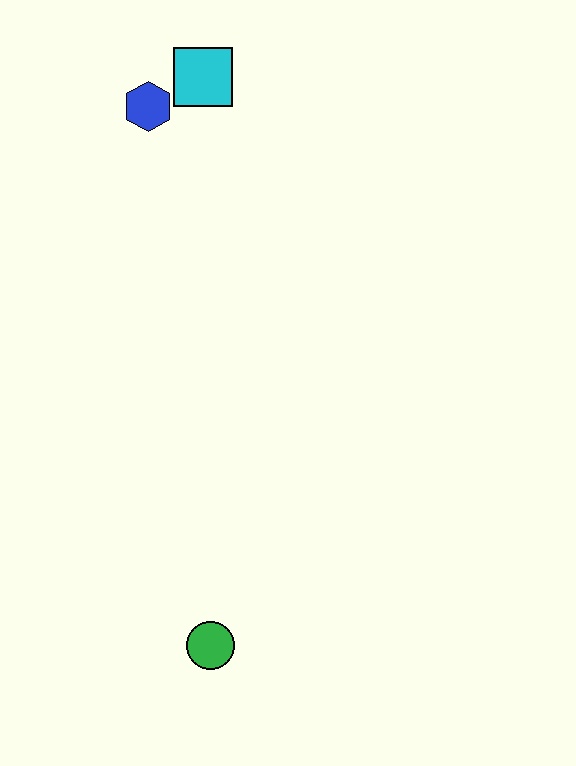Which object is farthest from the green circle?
The cyan square is farthest from the green circle.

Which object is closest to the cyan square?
The blue hexagon is closest to the cyan square.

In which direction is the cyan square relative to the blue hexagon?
The cyan square is to the right of the blue hexagon.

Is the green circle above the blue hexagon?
No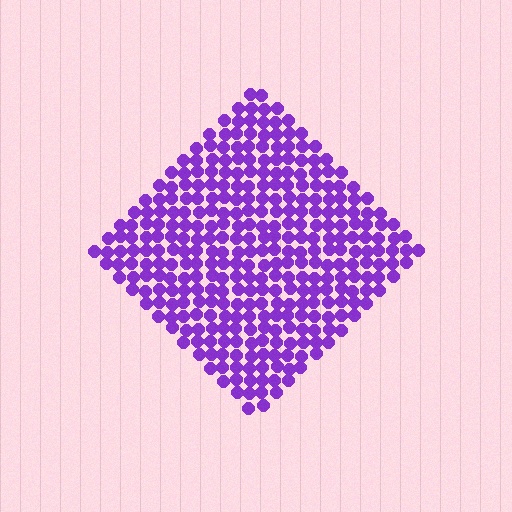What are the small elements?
The small elements are circles.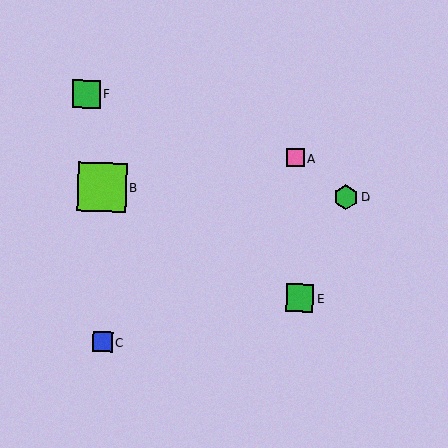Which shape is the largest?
The lime square (labeled B) is the largest.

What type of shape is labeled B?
Shape B is a lime square.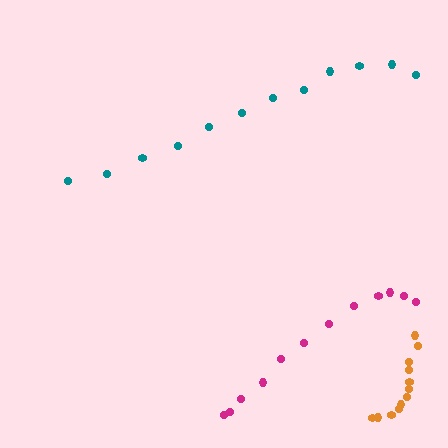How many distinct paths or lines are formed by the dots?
There are 3 distinct paths.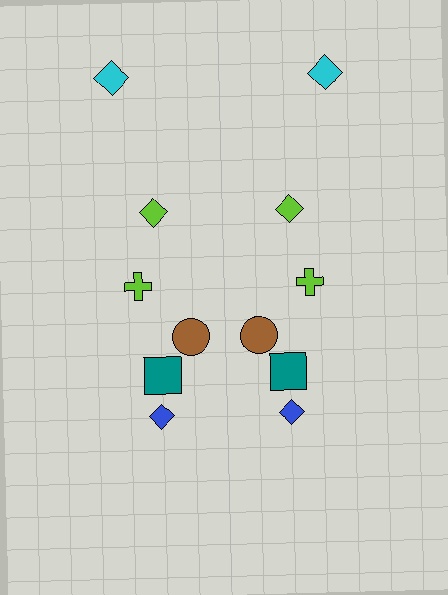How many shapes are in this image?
There are 12 shapes in this image.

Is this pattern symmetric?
Yes, this pattern has bilateral (reflection) symmetry.